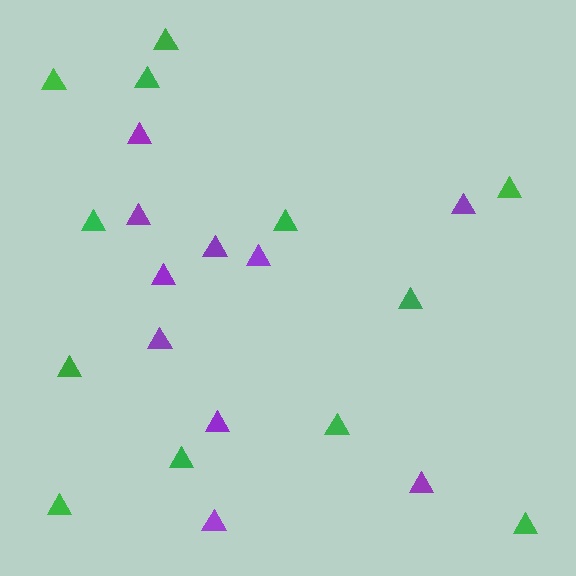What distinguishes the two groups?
There are 2 groups: one group of purple triangles (10) and one group of green triangles (12).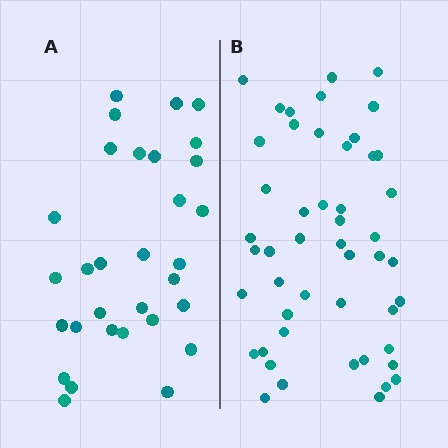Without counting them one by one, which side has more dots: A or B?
Region B (the right region) has more dots.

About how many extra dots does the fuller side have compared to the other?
Region B has approximately 20 more dots than region A.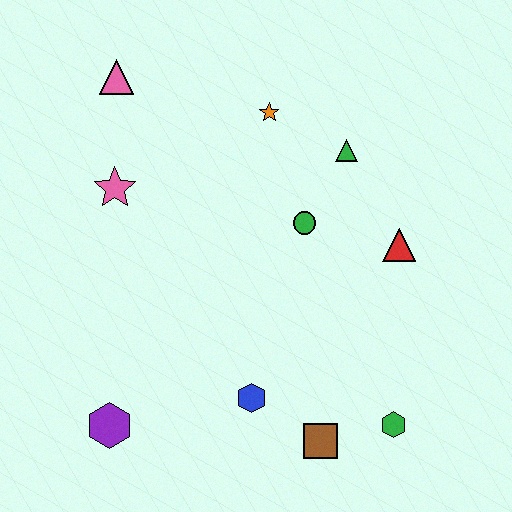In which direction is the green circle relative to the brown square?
The green circle is above the brown square.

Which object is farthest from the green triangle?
The purple hexagon is farthest from the green triangle.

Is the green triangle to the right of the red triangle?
No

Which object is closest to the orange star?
The green triangle is closest to the orange star.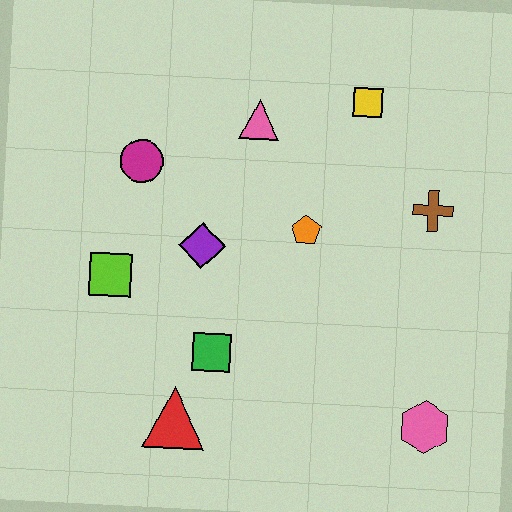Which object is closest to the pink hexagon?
The brown cross is closest to the pink hexagon.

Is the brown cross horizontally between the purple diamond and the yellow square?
No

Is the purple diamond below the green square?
No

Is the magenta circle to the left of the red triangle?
Yes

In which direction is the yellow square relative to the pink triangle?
The yellow square is to the right of the pink triangle.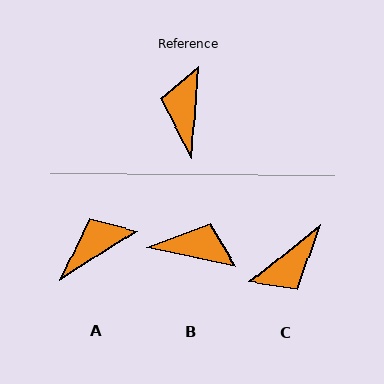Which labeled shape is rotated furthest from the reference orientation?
C, about 133 degrees away.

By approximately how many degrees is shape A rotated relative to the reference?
Approximately 54 degrees clockwise.